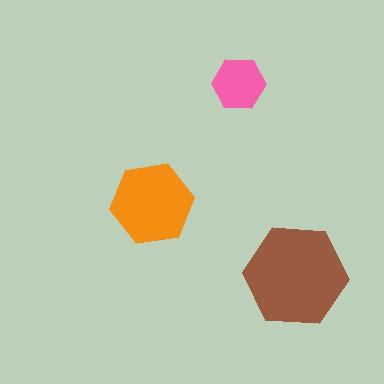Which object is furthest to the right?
The brown hexagon is rightmost.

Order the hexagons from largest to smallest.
the brown one, the orange one, the pink one.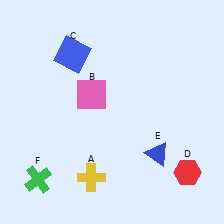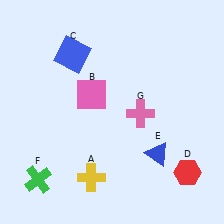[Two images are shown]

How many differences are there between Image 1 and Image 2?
There is 1 difference between the two images.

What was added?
A pink cross (G) was added in Image 2.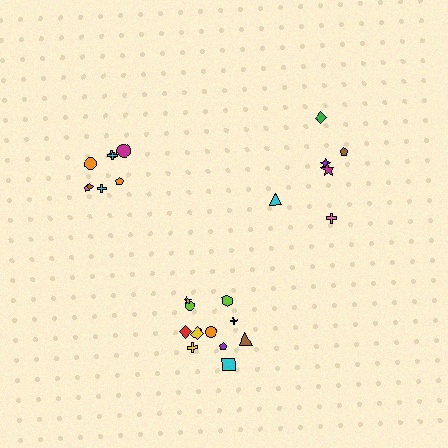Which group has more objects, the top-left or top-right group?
The top-left group.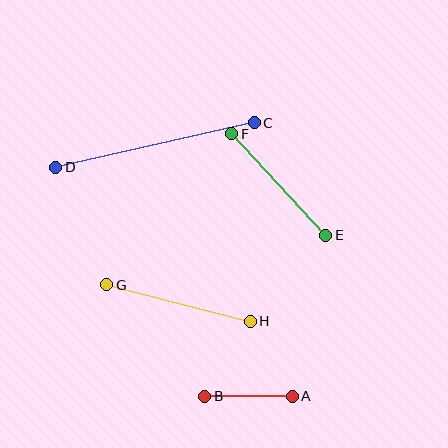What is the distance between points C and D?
The distance is approximately 203 pixels.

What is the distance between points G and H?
The distance is approximately 148 pixels.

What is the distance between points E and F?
The distance is approximately 138 pixels.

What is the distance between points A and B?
The distance is approximately 87 pixels.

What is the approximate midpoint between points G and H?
The midpoint is at approximately (179, 303) pixels.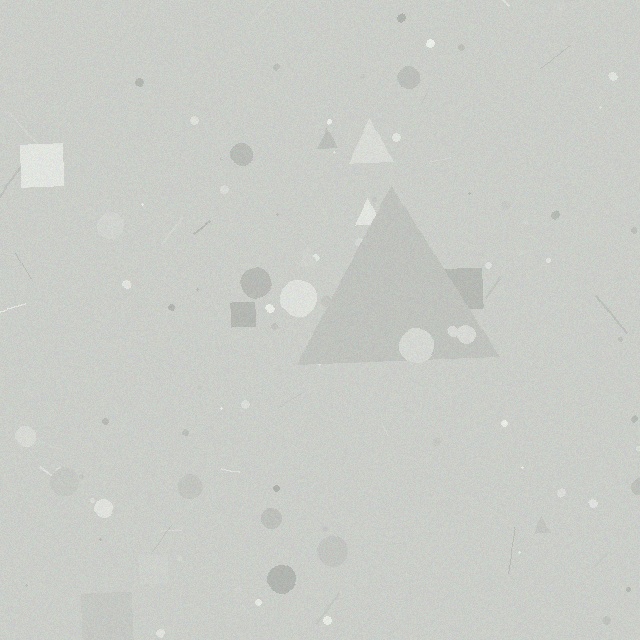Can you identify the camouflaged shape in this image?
The camouflaged shape is a triangle.